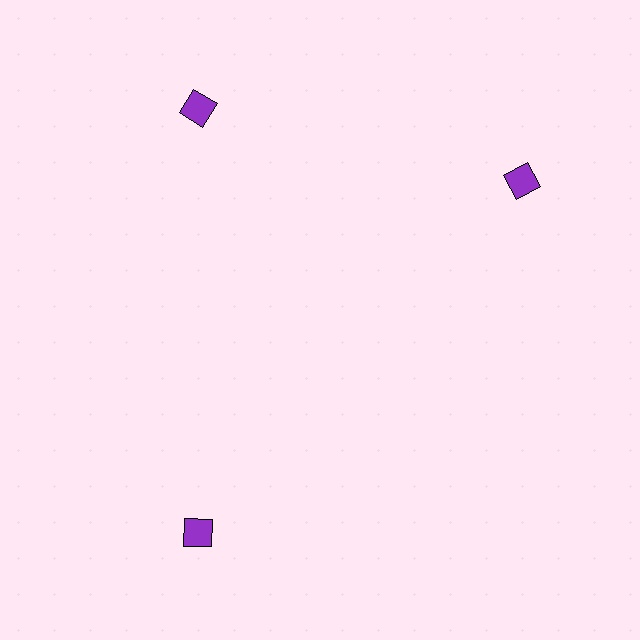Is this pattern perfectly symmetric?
No. The 3 purple squares are arranged in a ring, but one element near the 3 o'clock position is rotated out of alignment along the ring, breaking the 3-fold rotational symmetry.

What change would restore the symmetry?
The symmetry would be restored by rotating it back into even spacing with its neighbors so that all 3 squares sit at equal angles and equal distance from the center.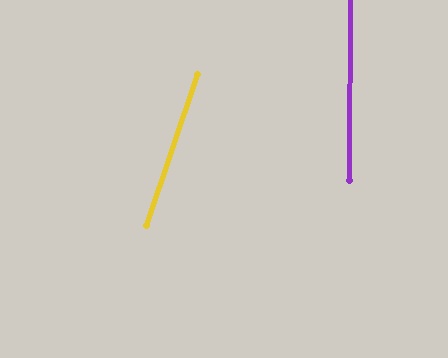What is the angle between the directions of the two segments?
Approximately 18 degrees.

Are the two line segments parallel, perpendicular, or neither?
Neither parallel nor perpendicular — they differ by about 18°.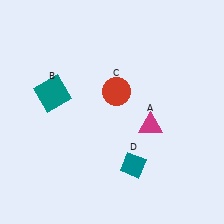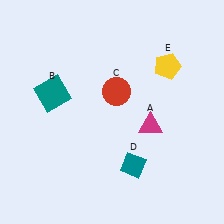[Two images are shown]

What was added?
A yellow pentagon (E) was added in Image 2.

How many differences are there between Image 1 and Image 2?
There is 1 difference between the two images.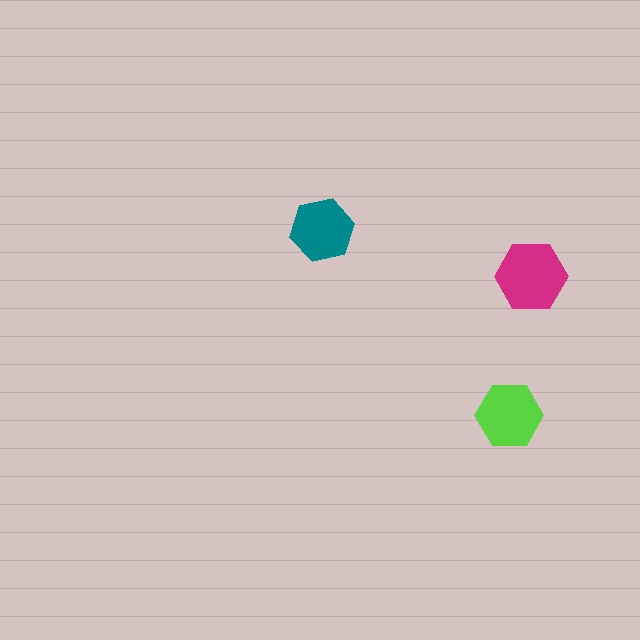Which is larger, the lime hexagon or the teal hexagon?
The lime one.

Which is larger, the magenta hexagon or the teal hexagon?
The magenta one.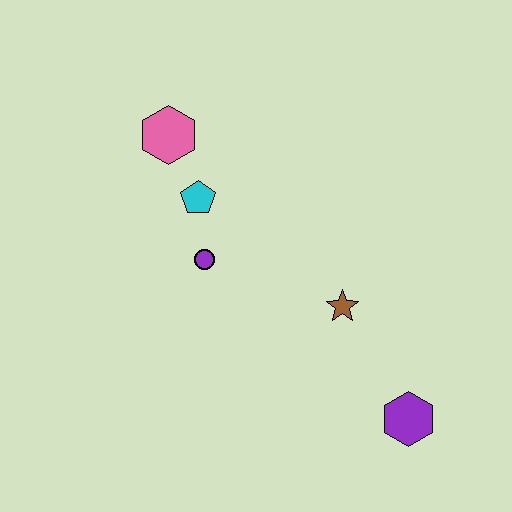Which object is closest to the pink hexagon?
The cyan pentagon is closest to the pink hexagon.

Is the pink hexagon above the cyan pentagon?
Yes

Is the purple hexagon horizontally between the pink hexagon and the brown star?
No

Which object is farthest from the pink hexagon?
The purple hexagon is farthest from the pink hexagon.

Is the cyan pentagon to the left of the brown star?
Yes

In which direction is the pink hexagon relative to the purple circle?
The pink hexagon is above the purple circle.